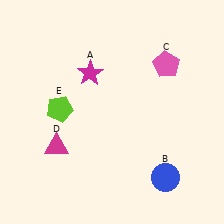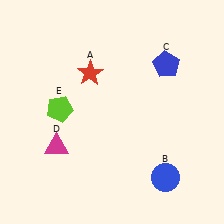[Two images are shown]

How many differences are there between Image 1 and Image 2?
There are 2 differences between the two images.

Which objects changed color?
A changed from magenta to red. C changed from pink to blue.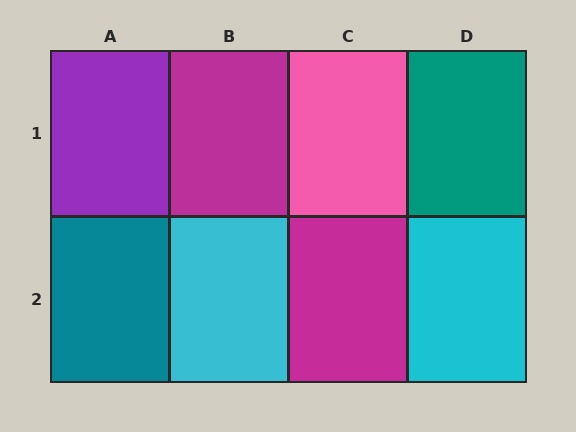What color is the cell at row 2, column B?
Cyan.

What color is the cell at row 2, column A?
Teal.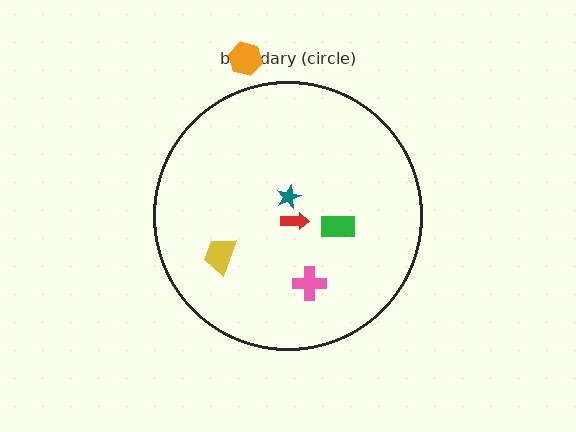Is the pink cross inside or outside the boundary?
Inside.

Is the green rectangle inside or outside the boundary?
Inside.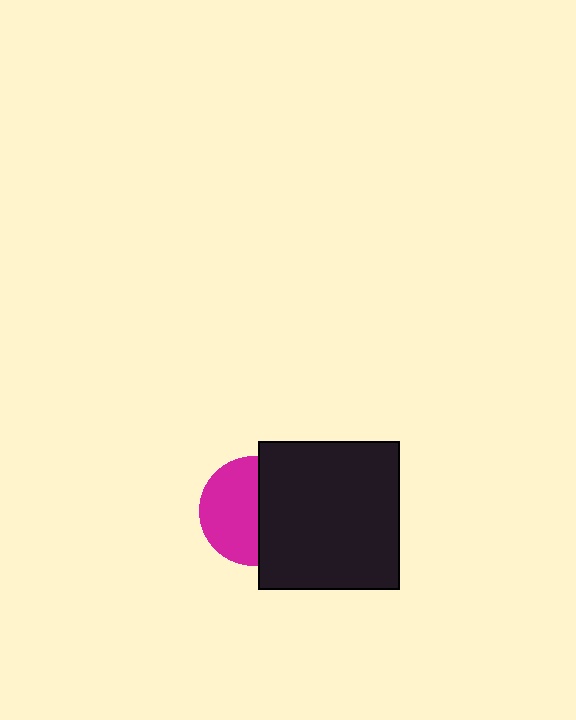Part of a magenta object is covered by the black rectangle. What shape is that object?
It is a circle.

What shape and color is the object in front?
The object in front is a black rectangle.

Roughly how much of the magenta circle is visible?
About half of it is visible (roughly 53%).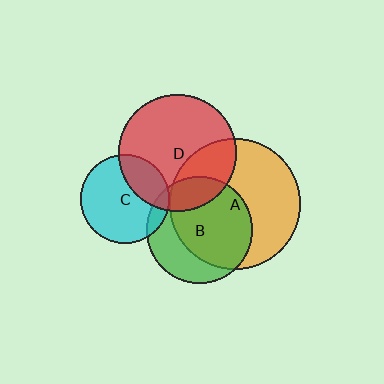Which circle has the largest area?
Circle A (orange).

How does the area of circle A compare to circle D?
Approximately 1.2 times.